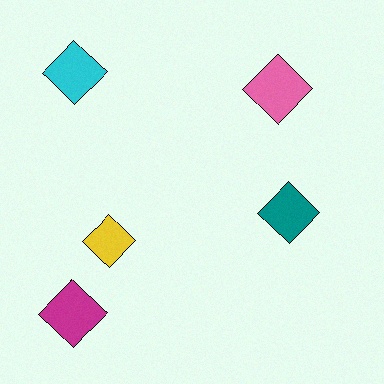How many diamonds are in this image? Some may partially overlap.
There are 5 diamonds.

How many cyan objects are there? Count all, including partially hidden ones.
There is 1 cyan object.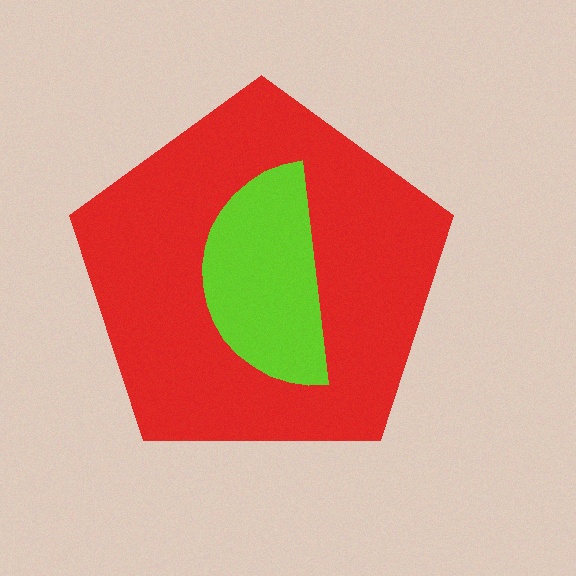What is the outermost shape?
The red pentagon.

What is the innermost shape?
The lime semicircle.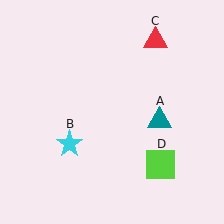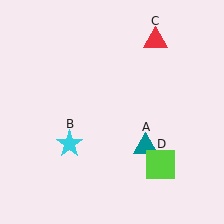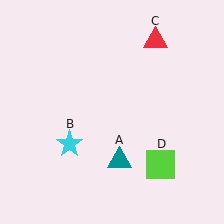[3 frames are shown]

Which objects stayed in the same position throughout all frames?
Cyan star (object B) and red triangle (object C) and lime square (object D) remained stationary.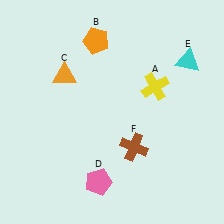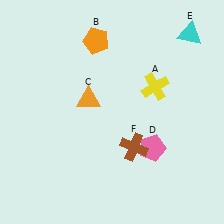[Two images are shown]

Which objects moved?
The objects that moved are: the orange triangle (C), the pink pentagon (D), the cyan triangle (E).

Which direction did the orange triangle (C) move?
The orange triangle (C) moved right.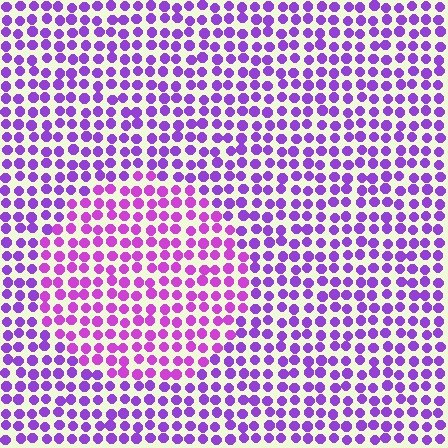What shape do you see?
I see a circle.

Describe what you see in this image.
The image is filled with small purple elements in a uniform arrangement. A circle-shaped region is visible where the elements are tinted to a slightly different hue, forming a subtle color boundary.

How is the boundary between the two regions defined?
The boundary is defined purely by a slight shift in hue (about 24 degrees). Spacing, size, and orientation are identical on both sides.